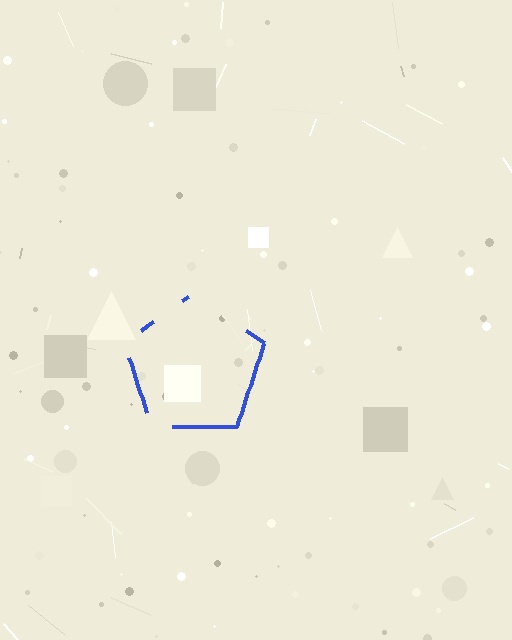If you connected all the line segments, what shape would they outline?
They would outline a pentagon.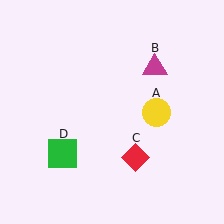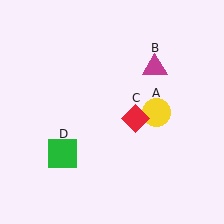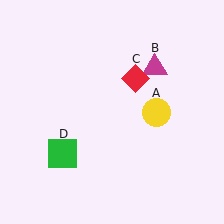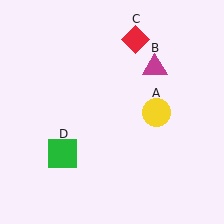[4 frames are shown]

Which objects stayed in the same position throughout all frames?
Yellow circle (object A) and magenta triangle (object B) and green square (object D) remained stationary.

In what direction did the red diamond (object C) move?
The red diamond (object C) moved up.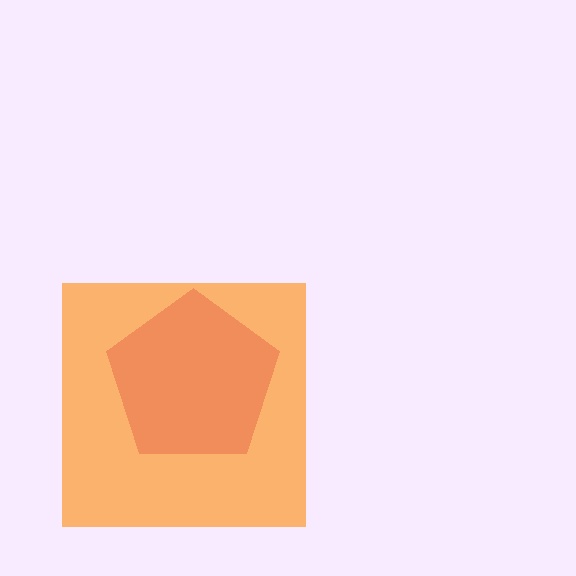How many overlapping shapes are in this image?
There are 2 overlapping shapes in the image.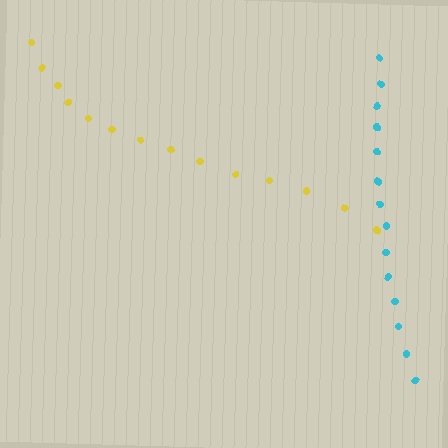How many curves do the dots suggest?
There are 2 distinct paths.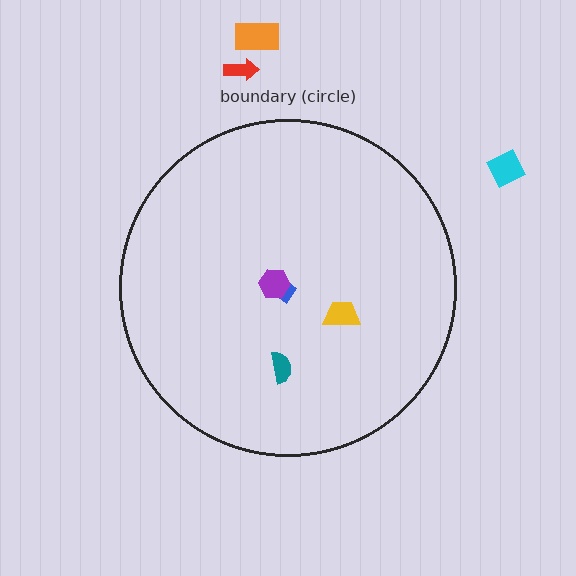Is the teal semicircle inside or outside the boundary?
Inside.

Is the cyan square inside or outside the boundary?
Outside.